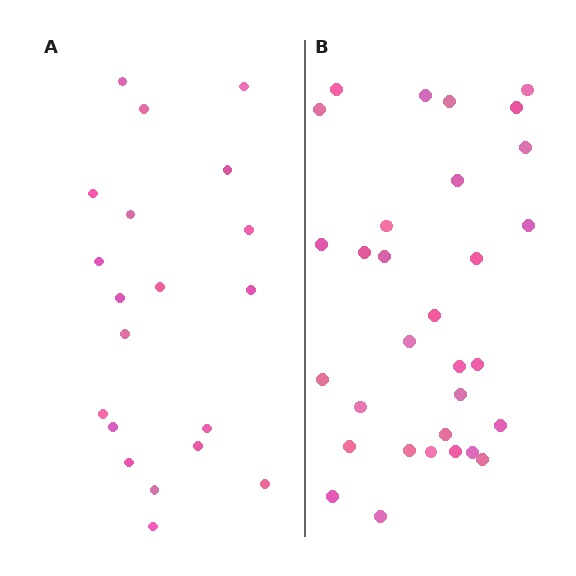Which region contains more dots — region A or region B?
Region B (the right region) has more dots.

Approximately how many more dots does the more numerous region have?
Region B has roughly 12 or so more dots than region A.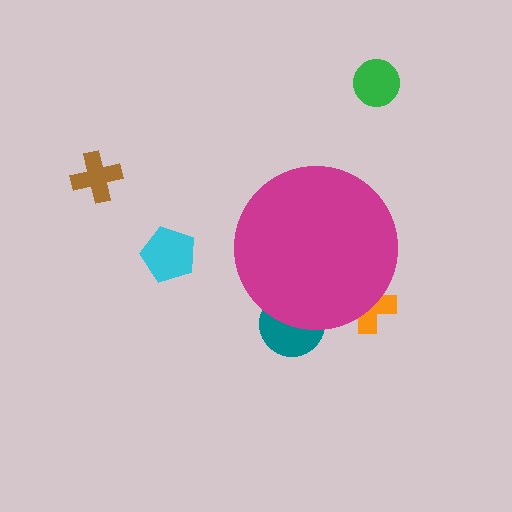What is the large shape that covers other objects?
A magenta circle.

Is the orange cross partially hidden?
Yes, the orange cross is partially hidden behind the magenta circle.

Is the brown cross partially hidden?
No, the brown cross is fully visible.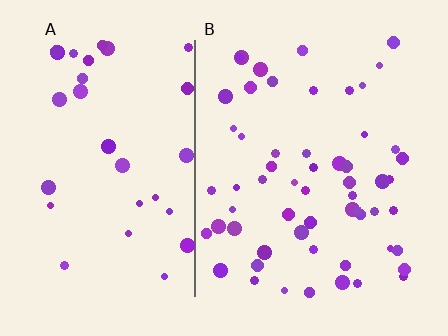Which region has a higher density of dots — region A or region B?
B (the right).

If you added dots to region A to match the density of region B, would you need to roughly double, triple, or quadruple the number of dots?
Approximately double.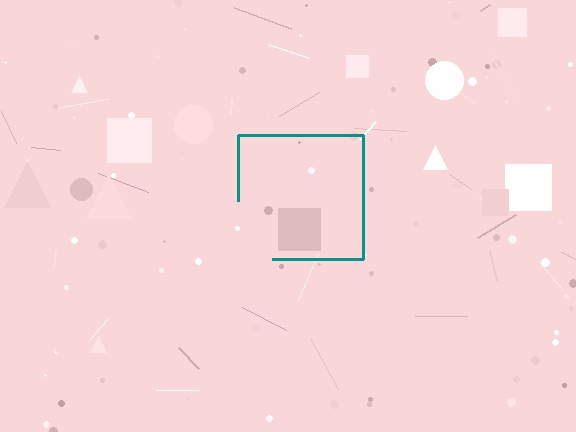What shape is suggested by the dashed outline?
The dashed outline suggests a square.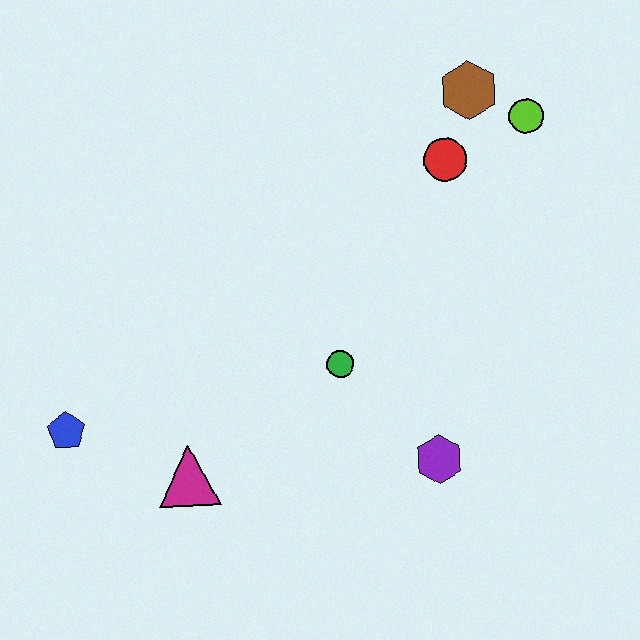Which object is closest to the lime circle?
The brown hexagon is closest to the lime circle.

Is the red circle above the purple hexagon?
Yes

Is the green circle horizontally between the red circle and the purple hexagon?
No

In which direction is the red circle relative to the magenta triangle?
The red circle is above the magenta triangle.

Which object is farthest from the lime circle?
The blue pentagon is farthest from the lime circle.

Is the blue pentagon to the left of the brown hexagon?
Yes